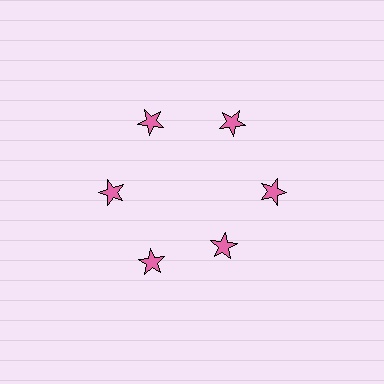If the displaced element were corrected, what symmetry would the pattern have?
It would have 6-fold rotational symmetry — the pattern would map onto itself every 60 degrees.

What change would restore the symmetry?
The symmetry would be restored by moving it outward, back onto the ring so that all 6 stars sit at equal angles and equal distance from the center.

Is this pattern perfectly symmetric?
No. The 6 pink stars are arranged in a ring, but one element near the 5 o'clock position is pulled inward toward the center, breaking the 6-fold rotational symmetry.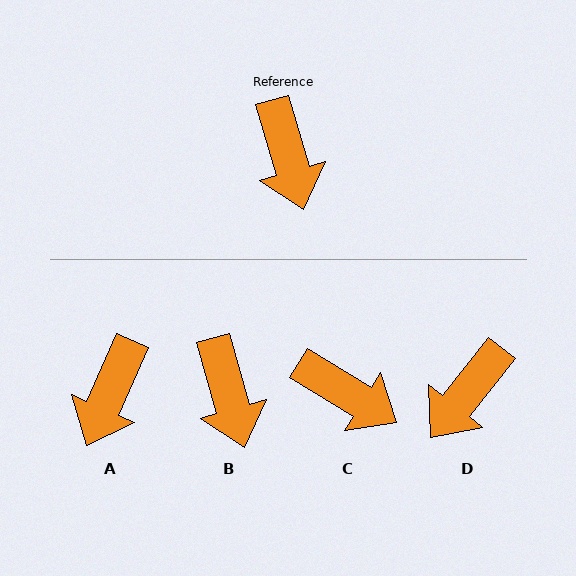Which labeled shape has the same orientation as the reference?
B.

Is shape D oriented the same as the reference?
No, it is off by about 54 degrees.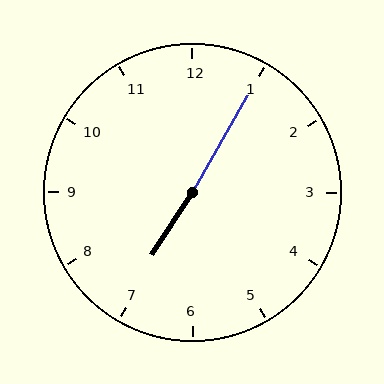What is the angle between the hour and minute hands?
Approximately 178 degrees.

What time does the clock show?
7:05.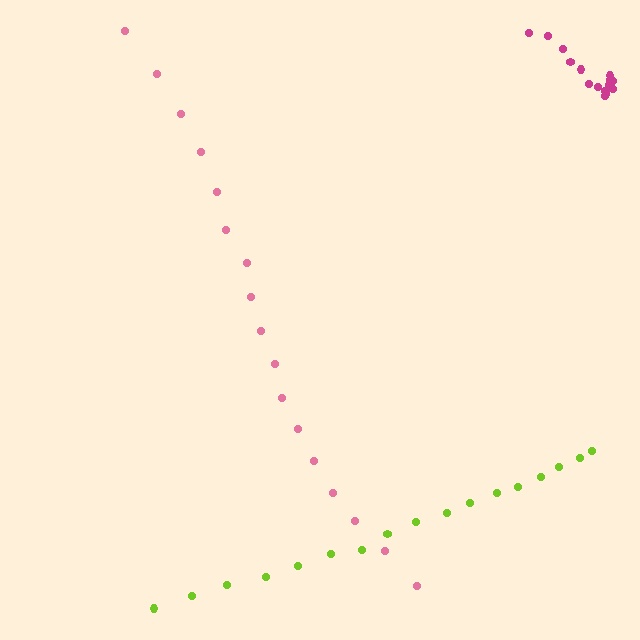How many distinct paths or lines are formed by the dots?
There are 3 distinct paths.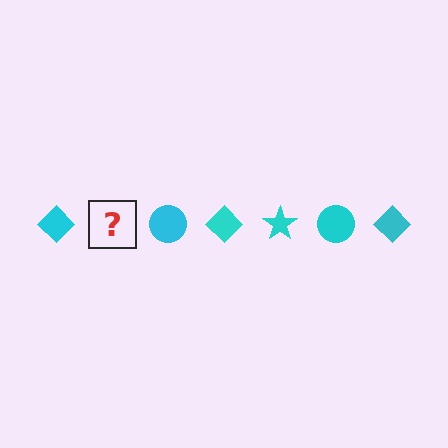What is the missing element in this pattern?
The missing element is a cyan star.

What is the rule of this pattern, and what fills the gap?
The rule is that the pattern cycles through diamond, star, circle shapes in cyan. The gap should be filled with a cyan star.